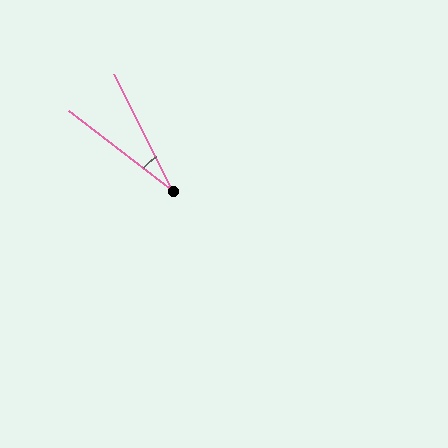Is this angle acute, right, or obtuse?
It is acute.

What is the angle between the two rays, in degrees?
Approximately 26 degrees.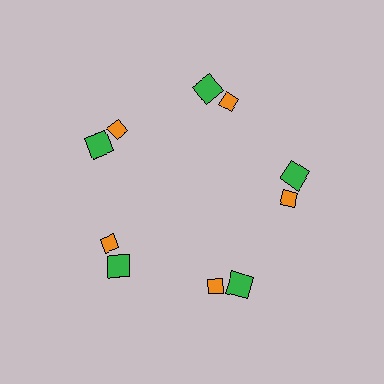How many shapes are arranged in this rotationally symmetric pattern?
There are 10 shapes, arranged in 5 groups of 2.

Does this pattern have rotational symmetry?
Yes, this pattern has 5-fold rotational symmetry. It looks the same after rotating 72 degrees around the center.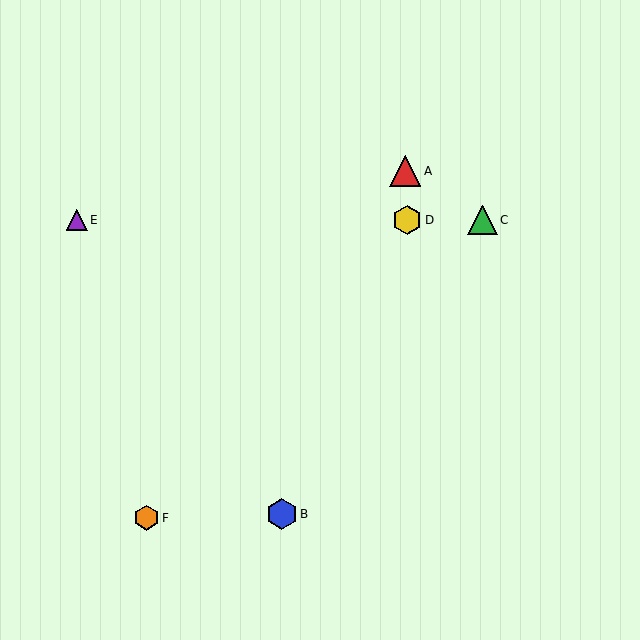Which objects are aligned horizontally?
Objects C, D, E are aligned horizontally.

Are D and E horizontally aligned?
Yes, both are at y≈220.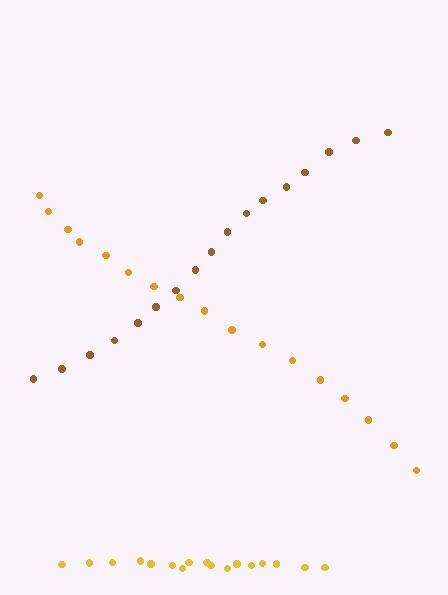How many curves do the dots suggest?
There are 3 distinct paths.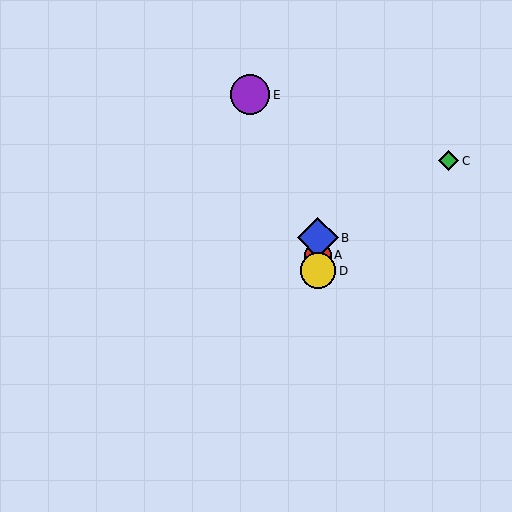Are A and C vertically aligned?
No, A is at x≈318 and C is at x≈448.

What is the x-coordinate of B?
Object B is at x≈318.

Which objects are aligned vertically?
Objects A, B, D are aligned vertically.